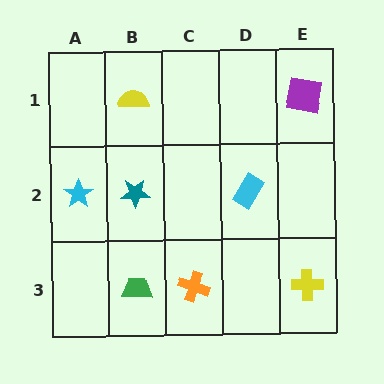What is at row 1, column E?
A purple square.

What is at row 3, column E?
A yellow cross.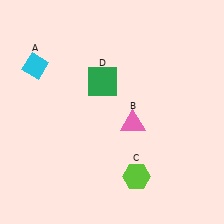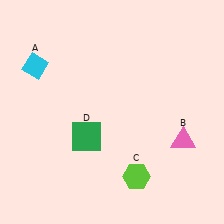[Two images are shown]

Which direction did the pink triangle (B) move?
The pink triangle (B) moved right.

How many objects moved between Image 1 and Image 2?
2 objects moved between the two images.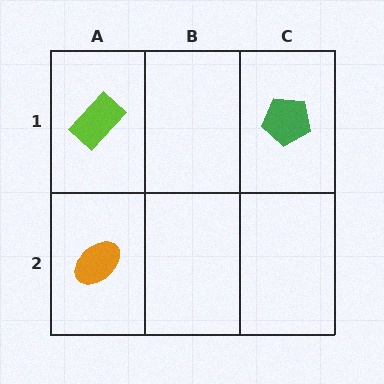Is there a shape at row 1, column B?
No, that cell is empty.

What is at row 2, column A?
An orange ellipse.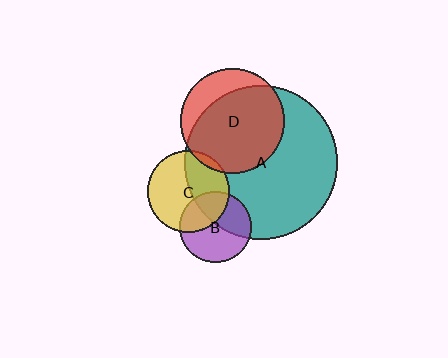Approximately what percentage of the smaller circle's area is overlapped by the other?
Approximately 75%.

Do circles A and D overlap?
Yes.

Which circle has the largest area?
Circle A (teal).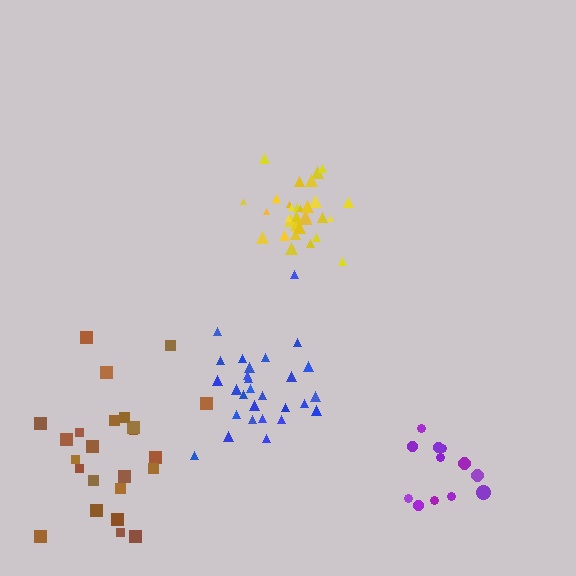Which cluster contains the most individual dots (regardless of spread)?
Yellow (33).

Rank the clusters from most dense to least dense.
yellow, blue, purple, brown.